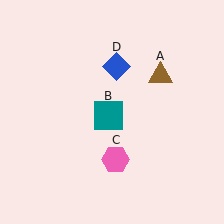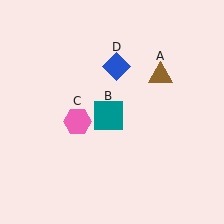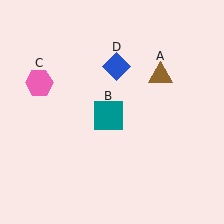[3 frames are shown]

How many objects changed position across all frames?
1 object changed position: pink hexagon (object C).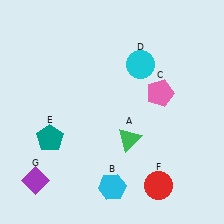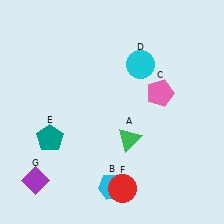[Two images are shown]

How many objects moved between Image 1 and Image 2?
1 object moved between the two images.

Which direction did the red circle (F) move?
The red circle (F) moved left.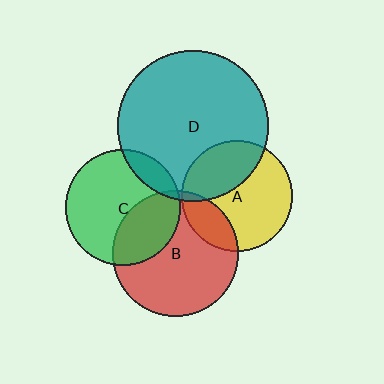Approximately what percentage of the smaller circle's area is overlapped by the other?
Approximately 35%.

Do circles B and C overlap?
Yes.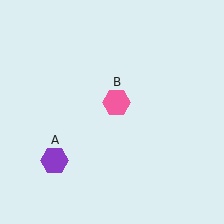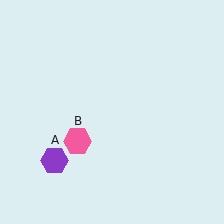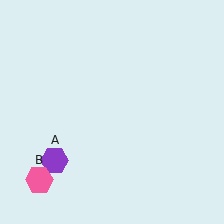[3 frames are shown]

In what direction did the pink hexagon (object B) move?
The pink hexagon (object B) moved down and to the left.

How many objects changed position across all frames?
1 object changed position: pink hexagon (object B).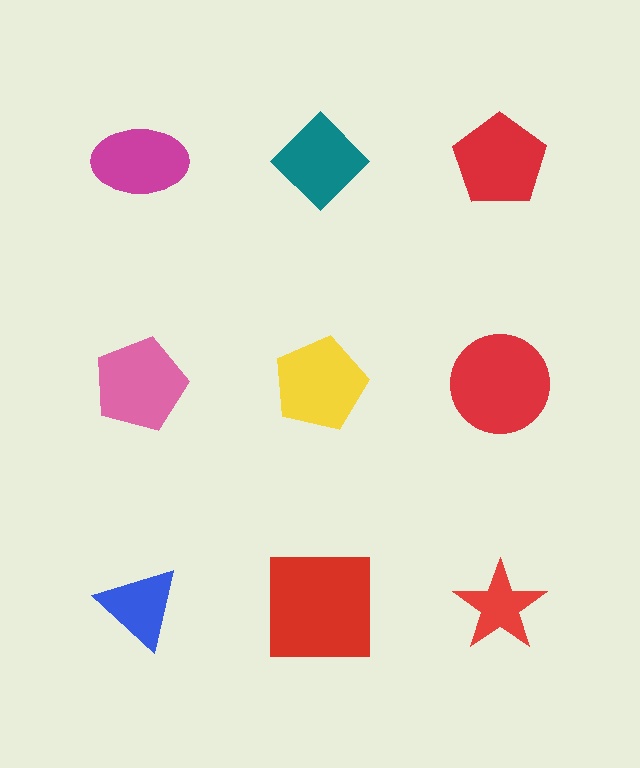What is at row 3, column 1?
A blue triangle.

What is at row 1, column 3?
A red pentagon.